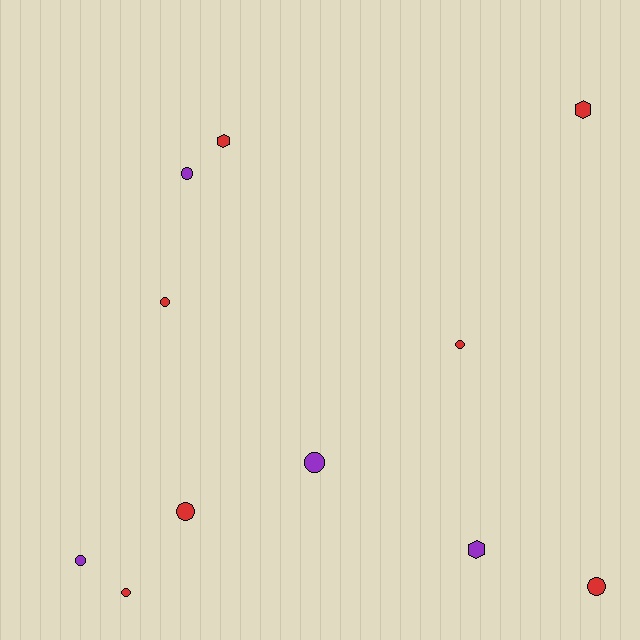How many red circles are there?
There are 5 red circles.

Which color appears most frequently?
Red, with 7 objects.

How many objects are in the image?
There are 11 objects.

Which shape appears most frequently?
Circle, with 8 objects.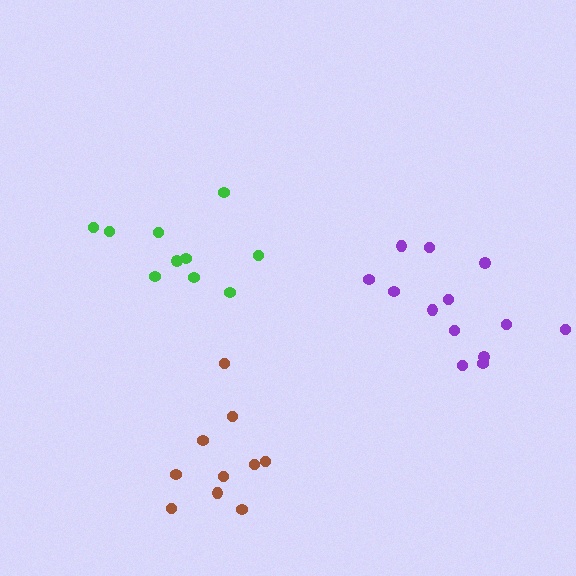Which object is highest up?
The green cluster is topmost.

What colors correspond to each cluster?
The clusters are colored: green, purple, brown.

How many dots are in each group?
Group 1: 10 dots, Group 2: 13 dots, Group 3: 10 dots (33 total).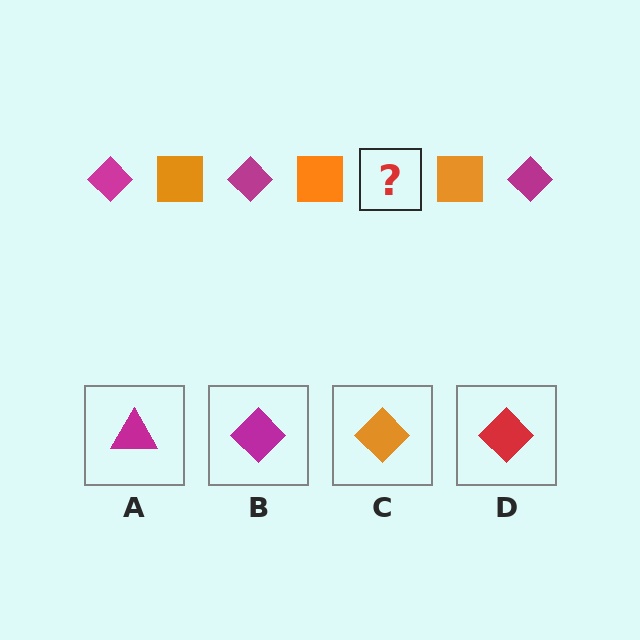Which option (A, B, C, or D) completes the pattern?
B.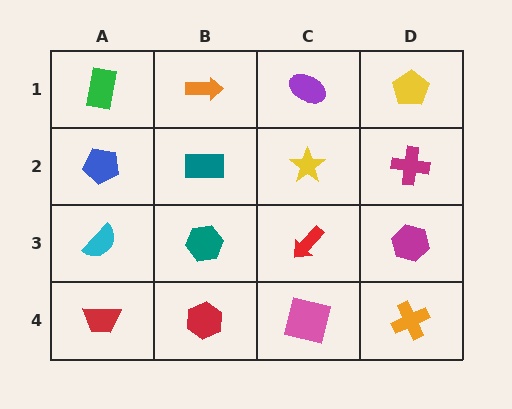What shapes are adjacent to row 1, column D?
A magenta cross (row 2, column D), a purple ellipse (row 1, column C).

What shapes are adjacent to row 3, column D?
A magenta cross (row 2, column D), an orange cross (row 4, column D), a red arrow (row 3, column C).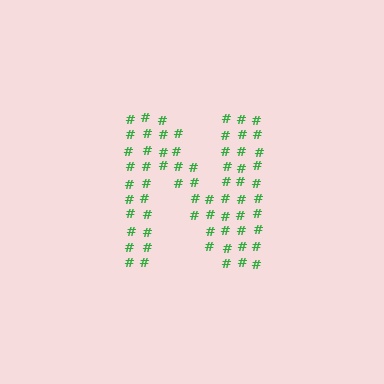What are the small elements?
The small elements are hash symbols.